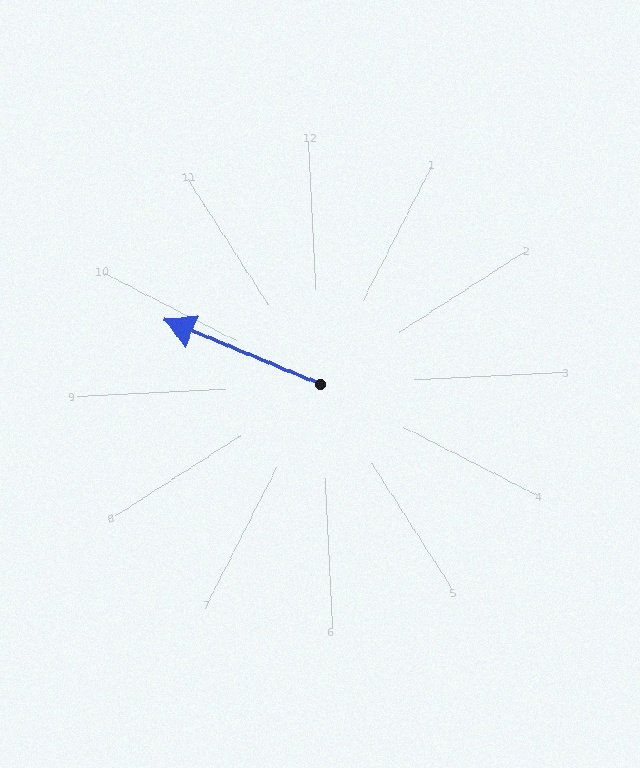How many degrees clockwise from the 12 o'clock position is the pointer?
Approximately 295 degrees.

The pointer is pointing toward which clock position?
Roughly 10 o'clock.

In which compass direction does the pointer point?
Northwest.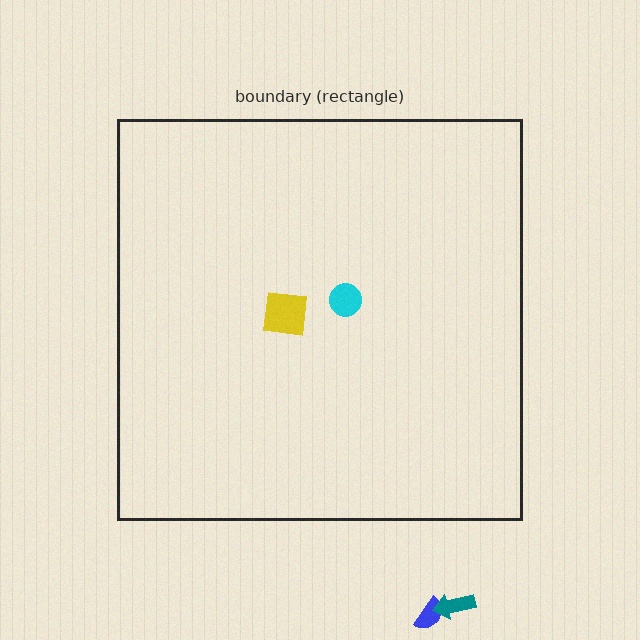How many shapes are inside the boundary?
2 inside, 2 outside.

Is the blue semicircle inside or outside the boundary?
Outside.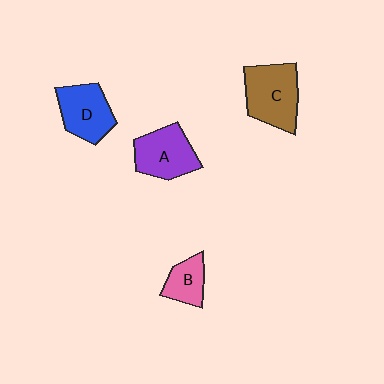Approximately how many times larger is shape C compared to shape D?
Approximately 1.2 times.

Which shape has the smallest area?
Shape B (pink).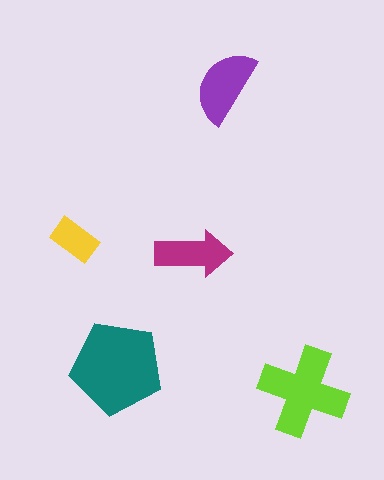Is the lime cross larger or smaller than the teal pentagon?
Smaller.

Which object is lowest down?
The lime cross is bottommost.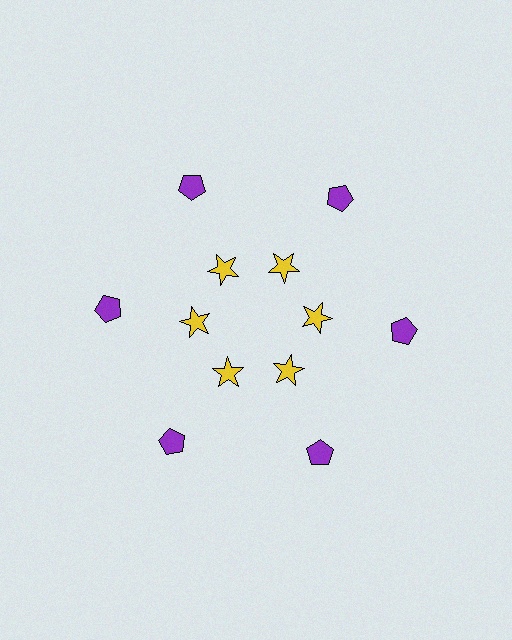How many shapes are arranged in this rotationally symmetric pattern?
There are 12 shapes, arranged in 6 groups of 2.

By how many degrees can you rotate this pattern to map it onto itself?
The pattern maps onto itself every 60 degrees of rotation.